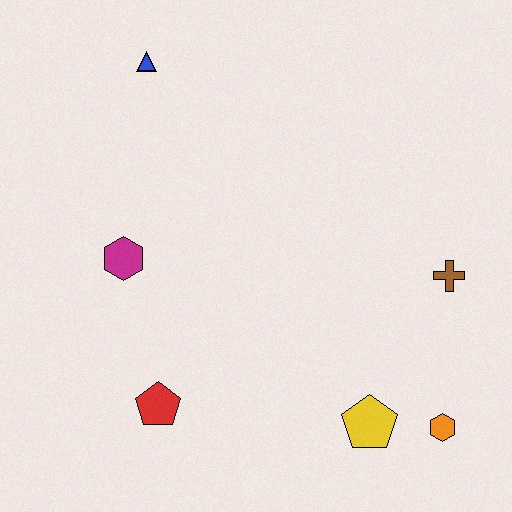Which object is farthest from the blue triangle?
The orange hexagon is farthest from the blue triangle.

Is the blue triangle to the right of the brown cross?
No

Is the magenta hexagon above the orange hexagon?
Yes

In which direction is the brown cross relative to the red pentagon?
The brown cross is to the right of the red pentagon.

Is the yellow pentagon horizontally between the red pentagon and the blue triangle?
No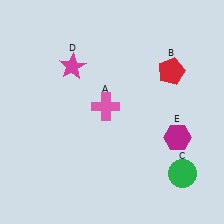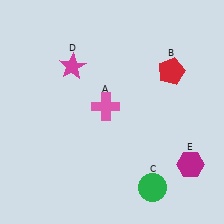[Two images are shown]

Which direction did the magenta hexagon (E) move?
The magenta hexagon (E) moved down.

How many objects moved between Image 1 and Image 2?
2 objects moved between the two images.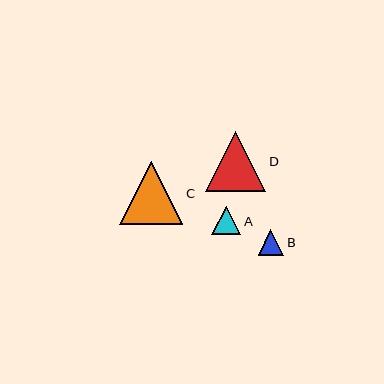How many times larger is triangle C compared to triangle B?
Triangle C is approximately 2.5 times the size of triangle B.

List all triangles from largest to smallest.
From largest to smallest: C, D, A, B.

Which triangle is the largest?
Triangle C is the largest with a size of approximately 63 pixels.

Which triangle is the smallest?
Triangle B is the smallest with a size of approximately 26 pixels.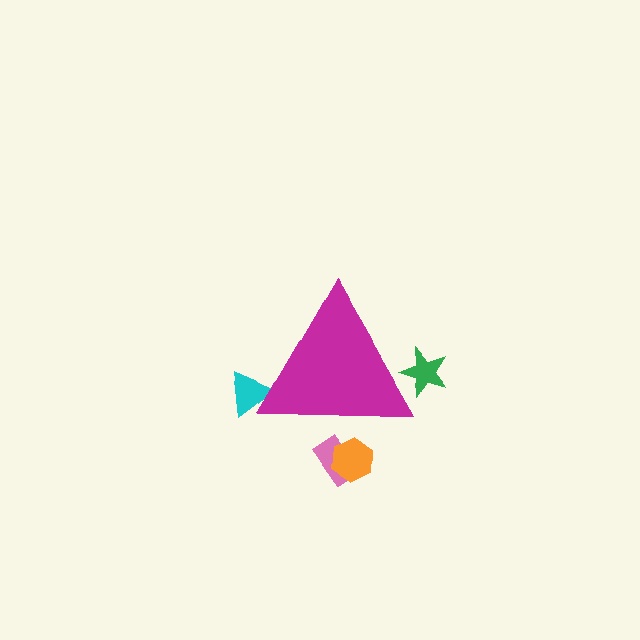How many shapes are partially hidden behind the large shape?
4 shapes are partially hidden.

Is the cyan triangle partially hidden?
Yes, the cyan triangle is partially hidden behind the magenta triangle.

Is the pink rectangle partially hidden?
Yes, the pink rectangle is partially hidden behind the magenta triangle.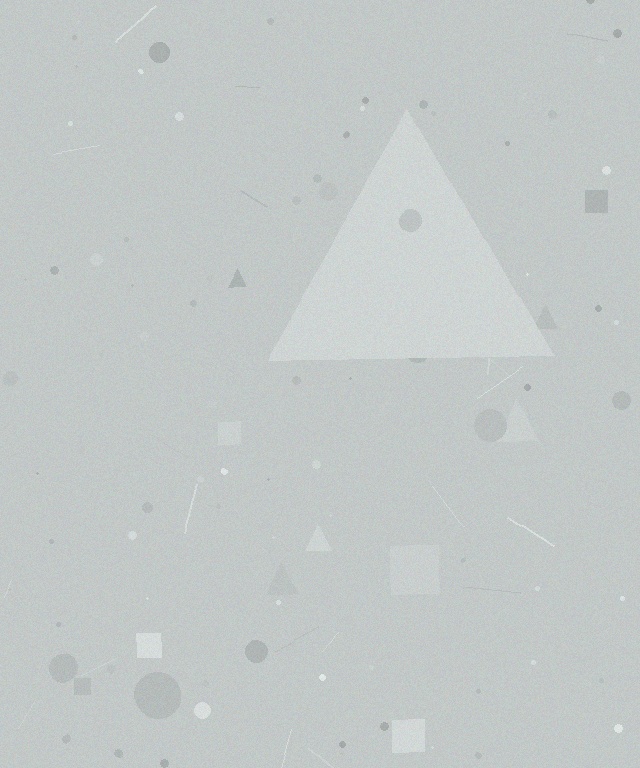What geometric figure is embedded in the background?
A triangle is embedded in the background.